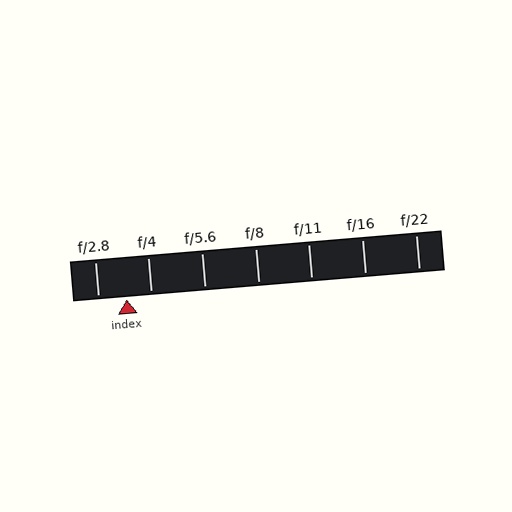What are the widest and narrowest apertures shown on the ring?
The widest aperture shown is f/2.8 and the narrowest is f/22.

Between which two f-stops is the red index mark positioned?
The index mark is between f/2.8 and f/4.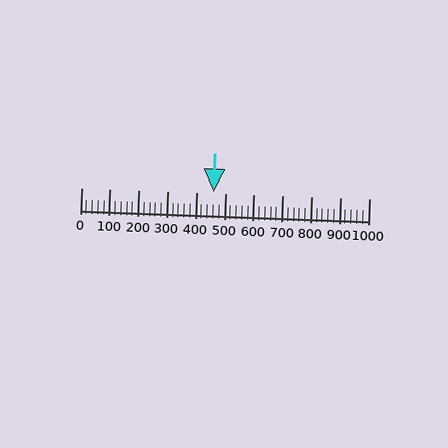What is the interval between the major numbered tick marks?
The major tick marks are spaced 100 units apart.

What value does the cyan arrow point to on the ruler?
The cyan arrow points to approximately 460.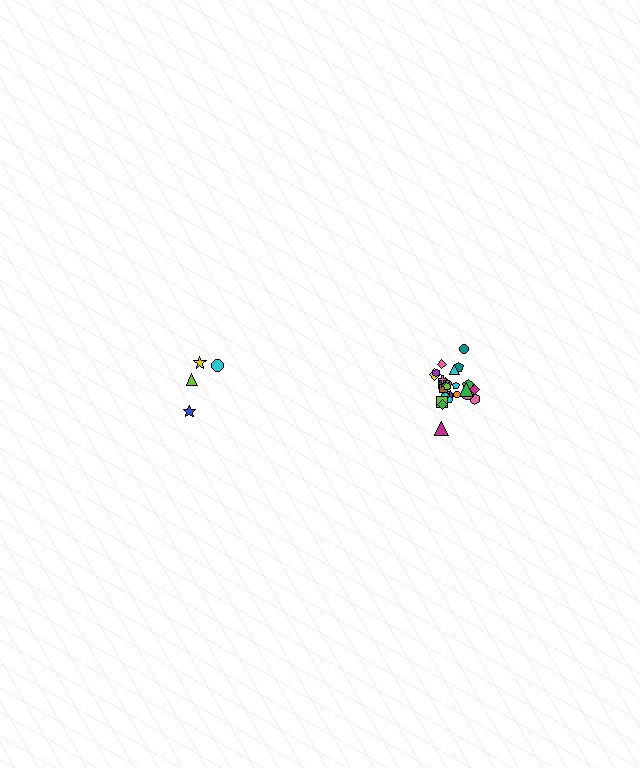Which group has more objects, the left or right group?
The right group.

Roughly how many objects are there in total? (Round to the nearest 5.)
Roughly 30 objects in total.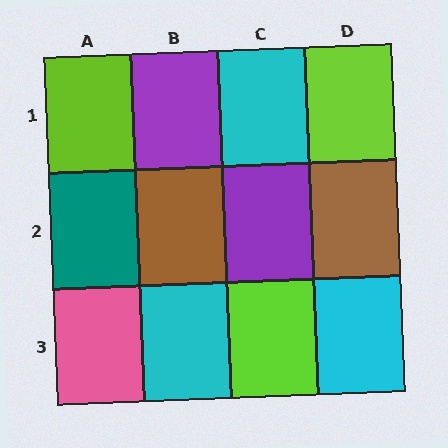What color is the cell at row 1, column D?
Lime.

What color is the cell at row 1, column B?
Purple.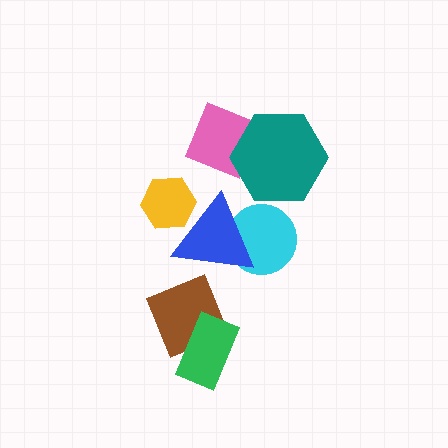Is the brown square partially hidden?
Yes, it is partially covered by another shape.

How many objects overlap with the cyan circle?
1 object overlaps with the cyan circle.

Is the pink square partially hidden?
Yes, it is partially covered by another shape.